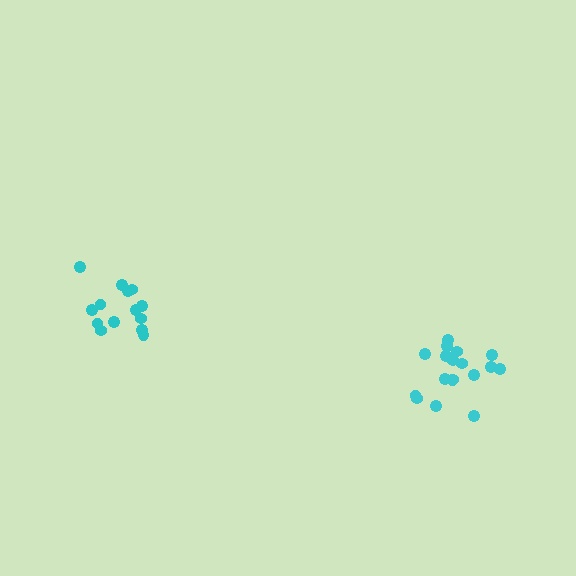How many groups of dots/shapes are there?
There are 2 groups.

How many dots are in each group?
Group 1: 18 dots, Group 2: 14 dots (32 total).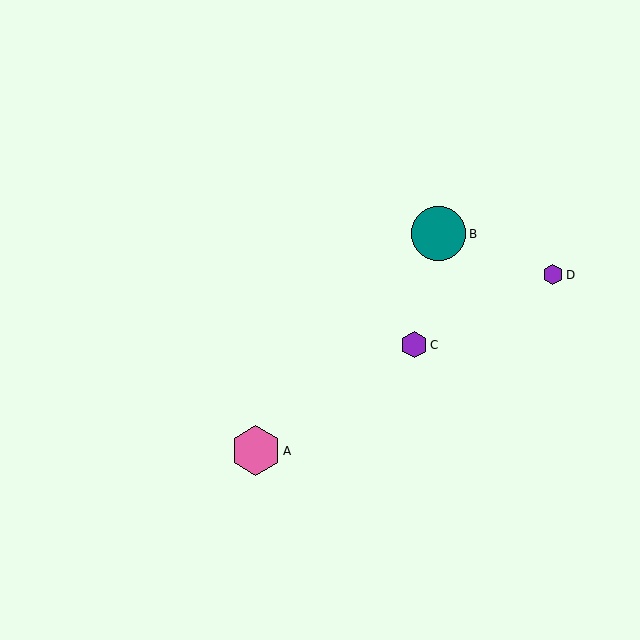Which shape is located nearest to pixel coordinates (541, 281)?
The purple hexagon (labeled D) at (553, 275) is nearest to that location.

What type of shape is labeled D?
Shape D is a purple hexagon.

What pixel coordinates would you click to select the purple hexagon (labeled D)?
Click at (553, 275) to select the purple hexagon D.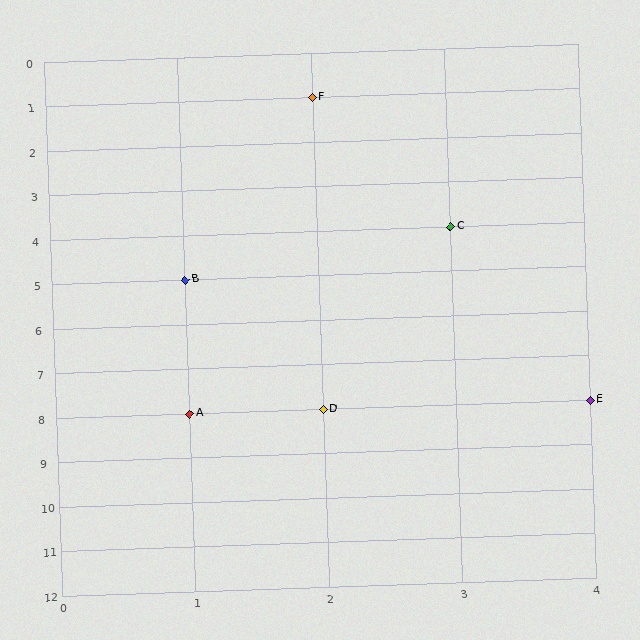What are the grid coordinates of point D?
Point D is at grid coordinates (2, 8).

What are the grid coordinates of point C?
Point C is at grid coordinates (3, 4).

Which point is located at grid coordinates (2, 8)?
Point D is at (2, 8).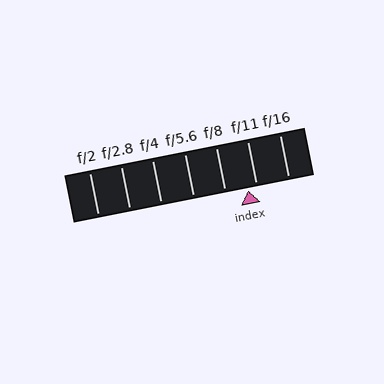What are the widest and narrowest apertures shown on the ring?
The widest aperture shown is f/2 and the narrowest is f/16.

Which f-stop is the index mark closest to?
The index mark is closest to f/11.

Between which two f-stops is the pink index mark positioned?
The index mark is between f/8 and f/11.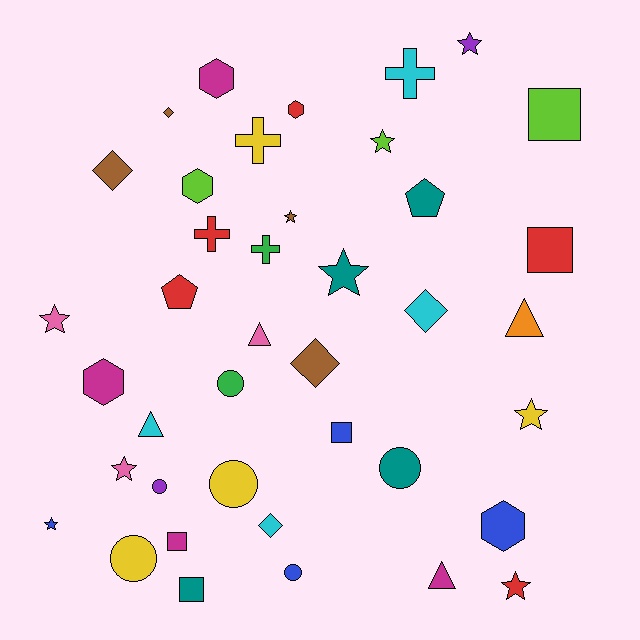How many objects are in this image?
There are 40 objects.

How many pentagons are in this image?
There are 2 pentagons.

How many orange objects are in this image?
There is 1 orange object.